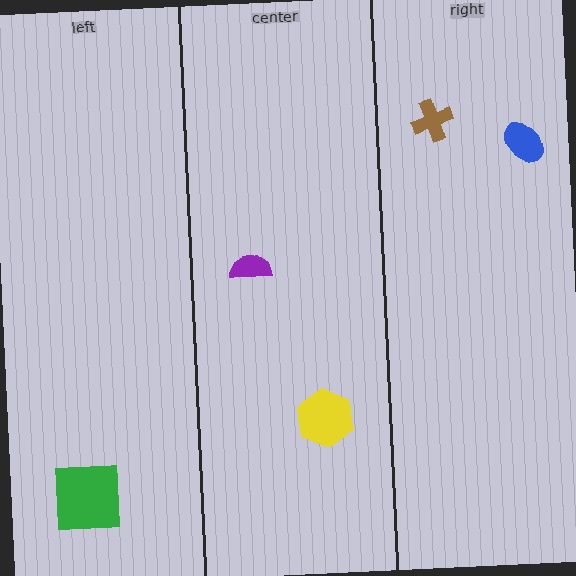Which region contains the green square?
The left region.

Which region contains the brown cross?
The right region.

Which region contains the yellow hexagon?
The center region.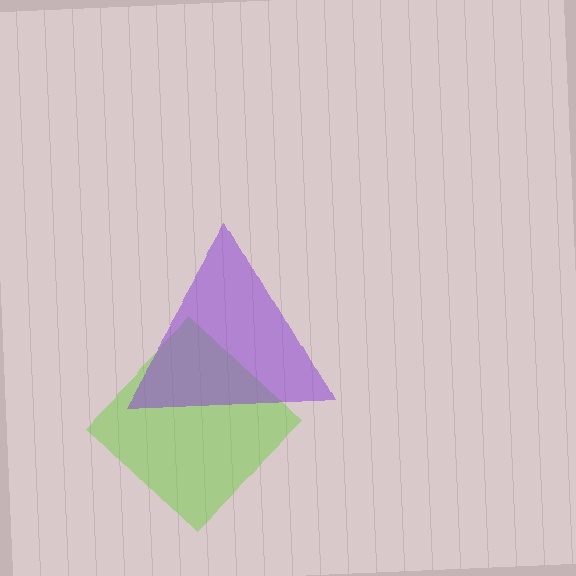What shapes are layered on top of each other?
The layered shapes are: a lime diamond, a purple triangle.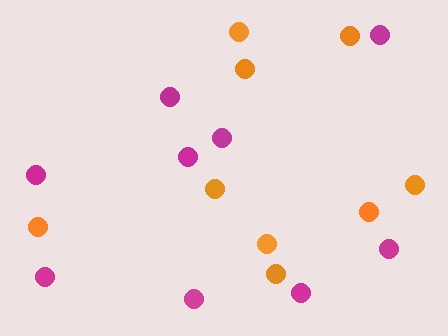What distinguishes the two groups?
There are 2 groups: one group of magenta circles (9) and one group of orange circles (9).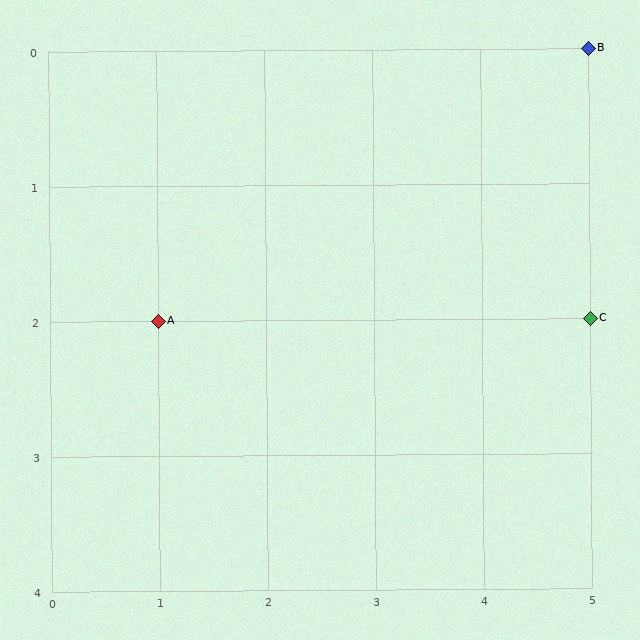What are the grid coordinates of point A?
Point A is at grid coordinates (1, 2).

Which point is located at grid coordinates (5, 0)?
Point B is at (5, 0).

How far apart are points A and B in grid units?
Points A and B are 4 columns and 2 rows apart (about 4.5 grid units diagonally).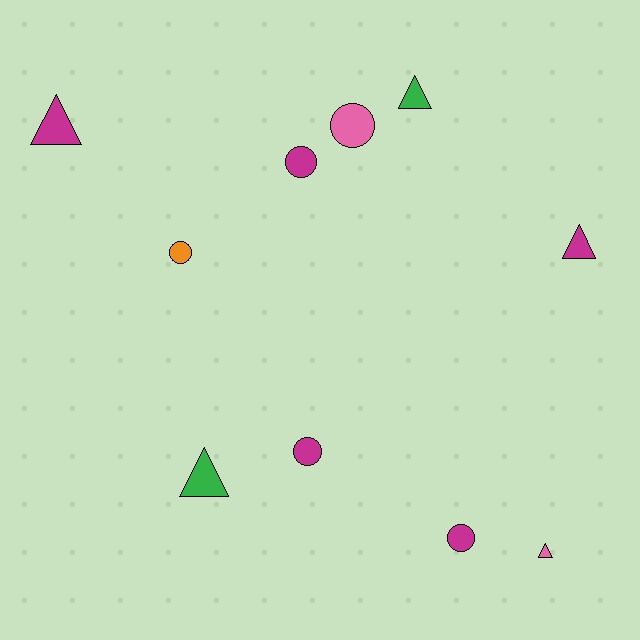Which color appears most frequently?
Magenta, with 5 objects.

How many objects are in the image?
There are 10 objects.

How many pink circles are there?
There is 1 pink circle.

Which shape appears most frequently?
Circle, with 5 objects.